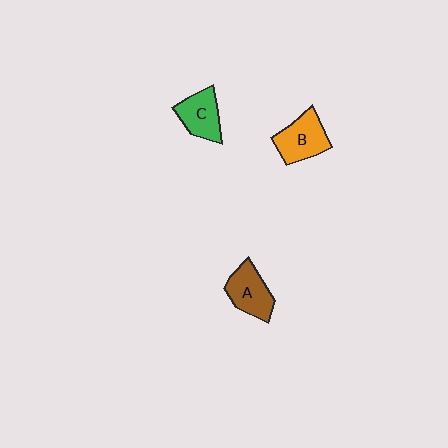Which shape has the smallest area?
Shape C (green).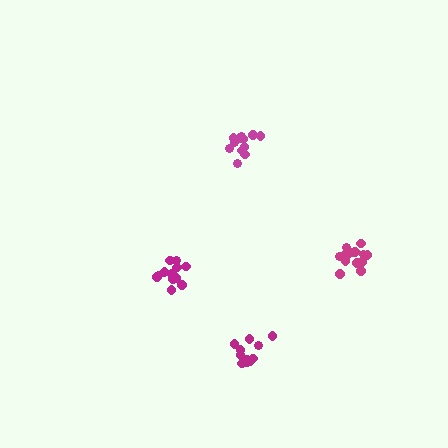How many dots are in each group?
Group 1: 13 dots, Group 2: 13 dots, Group 3: 12 dots, Group 4: 14 dots (52 total).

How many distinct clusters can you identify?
There are 4 distinct clusters.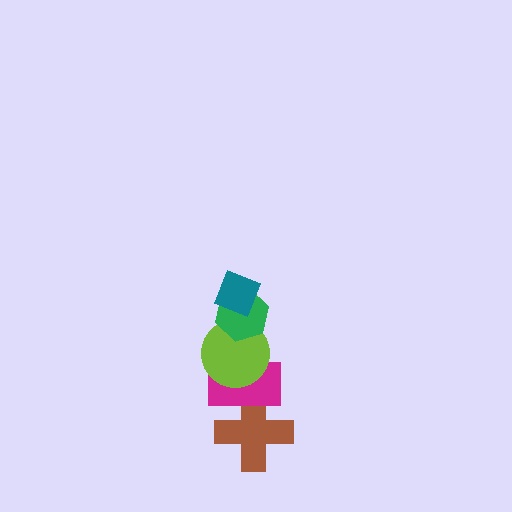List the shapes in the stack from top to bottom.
From top to bottom: the teal diamond, the green hexagon, the lime circle, the magenta rectangle, the brown cross.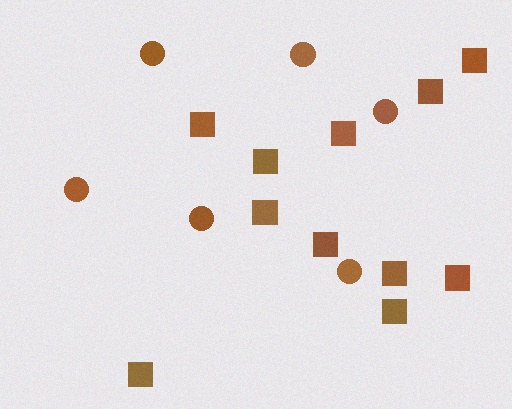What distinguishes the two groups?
There are 2 groups: one group of squares (11) and one group of circles (6).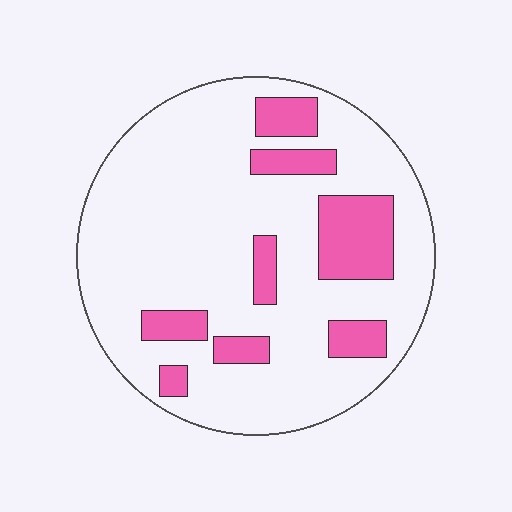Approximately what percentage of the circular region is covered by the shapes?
Approximately 20%.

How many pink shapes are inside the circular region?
8.